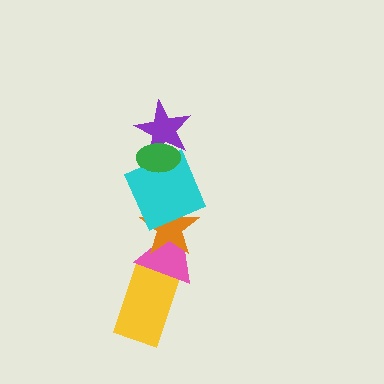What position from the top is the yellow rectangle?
The yellow rectangle is 6th from the top.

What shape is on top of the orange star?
The cyan square is on top of the orange star.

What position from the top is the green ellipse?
The green ellipse is 1st from the top.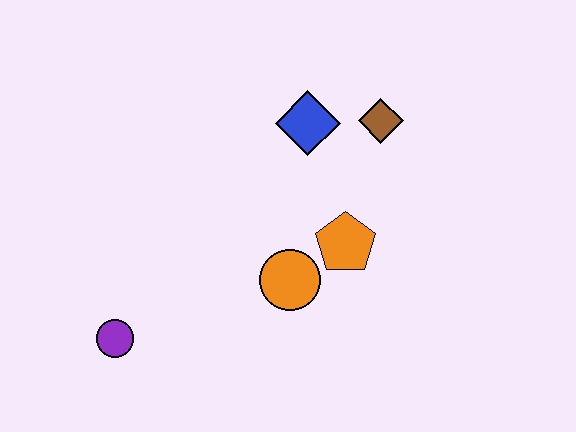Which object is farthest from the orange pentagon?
The purple circle is farthest from the orange pentagon.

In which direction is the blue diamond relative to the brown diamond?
The blue diamond is to the left of the brown diamond.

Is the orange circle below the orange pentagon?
Yes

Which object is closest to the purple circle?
The orange circle is closest to the purple circle.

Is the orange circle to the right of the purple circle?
Yes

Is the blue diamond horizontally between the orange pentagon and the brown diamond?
No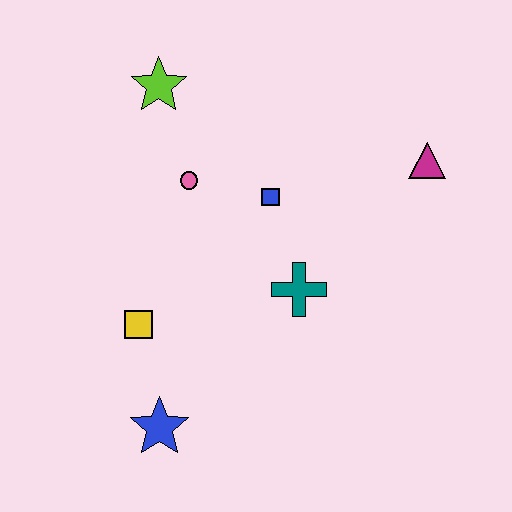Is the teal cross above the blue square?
No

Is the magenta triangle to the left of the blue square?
No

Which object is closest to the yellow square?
The blue star is closest to the yellow square.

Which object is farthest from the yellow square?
The magenta triangle is farthest from the yellow square.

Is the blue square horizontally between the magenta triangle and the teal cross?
No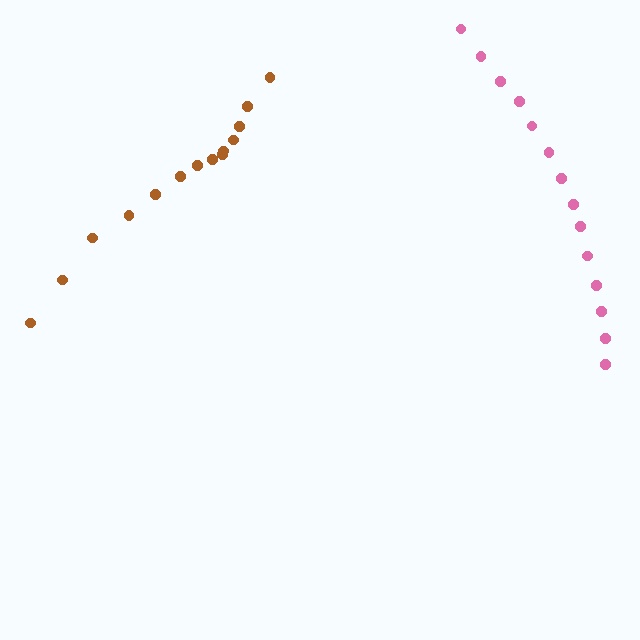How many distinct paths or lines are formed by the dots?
There are 2 distinct paths.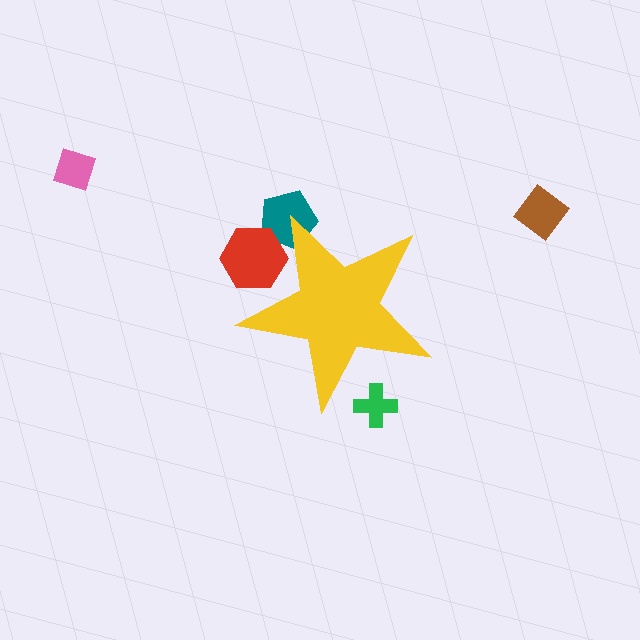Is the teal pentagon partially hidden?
Yes, the teal pentagon is partially hidden behind the yellow star.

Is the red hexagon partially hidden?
Yes, the red hexagon is partially hidden behind the yellow star.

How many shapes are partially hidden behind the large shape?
3 shapes are partially hidden.